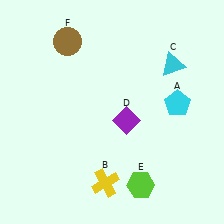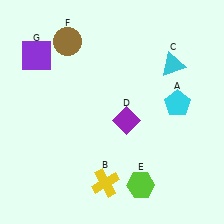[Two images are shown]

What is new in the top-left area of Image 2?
A purple square (G) was added in the top-left area of Image 2.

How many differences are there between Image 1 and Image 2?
There is 1 difference between the two images.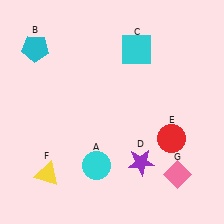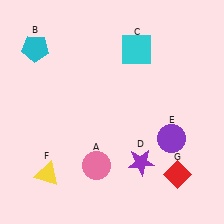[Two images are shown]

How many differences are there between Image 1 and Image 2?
There are 3 differences between the two images.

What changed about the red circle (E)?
In Image 1, E is red. In Image 2, it changed to purple.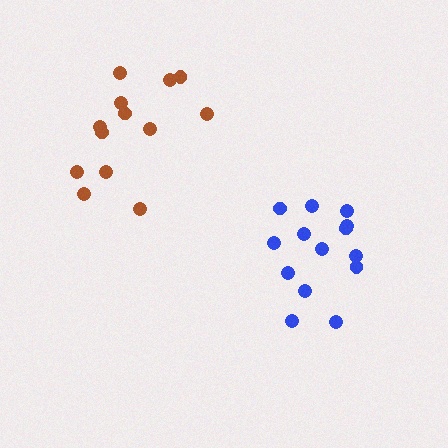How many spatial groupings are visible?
There are 2 spatial groupings.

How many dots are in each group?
Group 1: 14 dots, Group 2: 13 dots (27 total).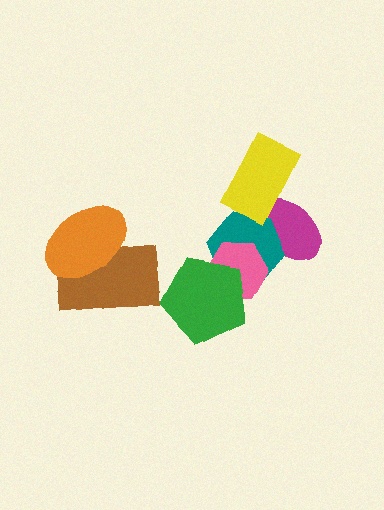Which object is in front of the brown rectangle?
The orange ellipse is in front of the brown rectangle.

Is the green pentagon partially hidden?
No, no other shape covers it.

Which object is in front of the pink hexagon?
The green pentagon is in front of the pink hexagon.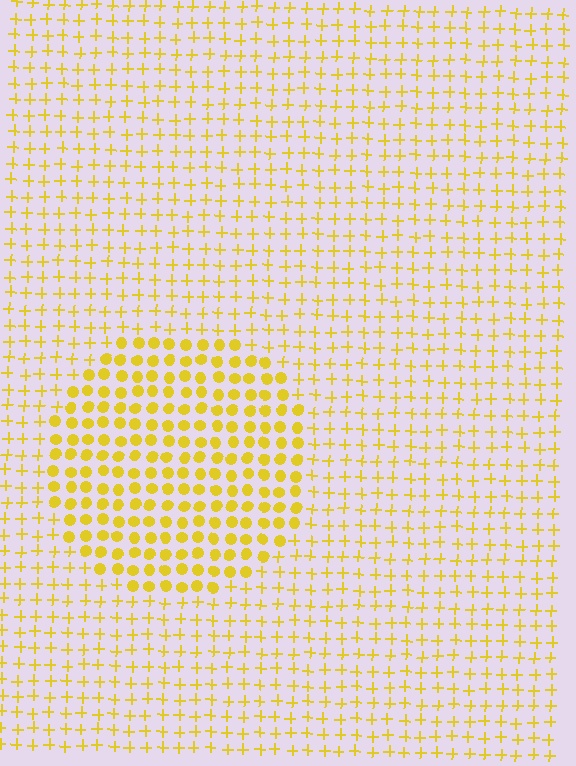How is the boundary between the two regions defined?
The boundary is defined by a change in element shape: circles inside vs. plus signs outside. All elements share the same color and spacing.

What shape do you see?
I see a circle.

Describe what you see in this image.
The image is filled with small yellow elements arranged in a uniform grid. A circle-shaped region contains circles, while the surrounding area contains plus signs. The boundary is defined purely by the change in element shape.